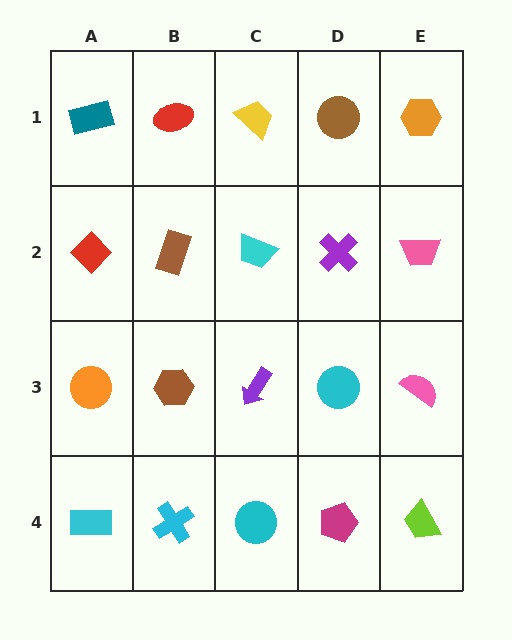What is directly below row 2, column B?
A brown hexagon.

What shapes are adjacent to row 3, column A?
A red diamond (row 2, column A), a cyan rectangle (row 4, column A), a brown hexagon (row 3, column B).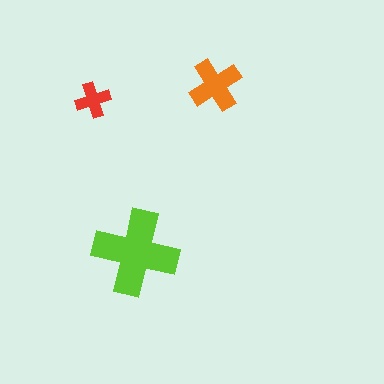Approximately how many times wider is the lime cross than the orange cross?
About 1.5 times wider.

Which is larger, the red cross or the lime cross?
The lime one.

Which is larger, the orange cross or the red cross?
The orange one.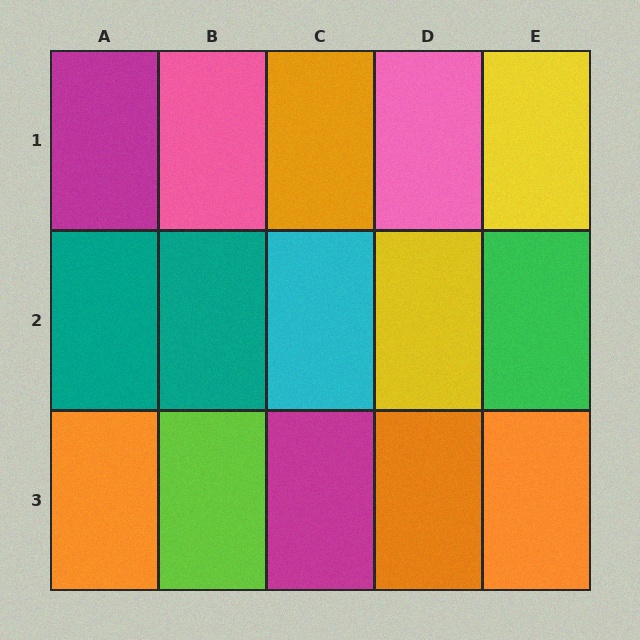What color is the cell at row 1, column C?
Orange.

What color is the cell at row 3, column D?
Orange.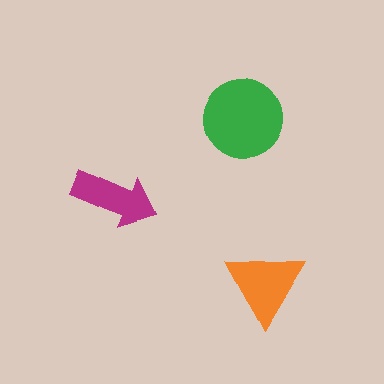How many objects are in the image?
There are 3 objects in the image.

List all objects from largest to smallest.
The green circle, the orange triangle, the magenta arrow.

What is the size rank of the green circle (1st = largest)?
1st.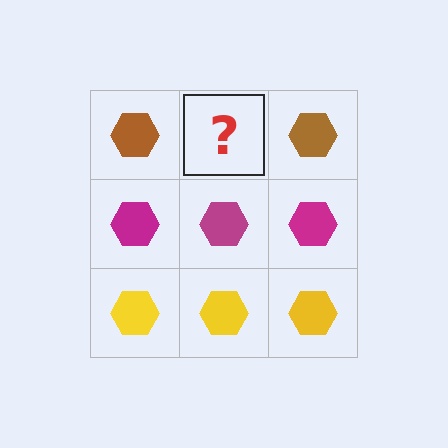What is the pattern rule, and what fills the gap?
The rule is that each row has a consistent color. The gap should be filled with a brown hexagon.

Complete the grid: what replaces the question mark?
The question mark should be replaced with a brown hexagon.